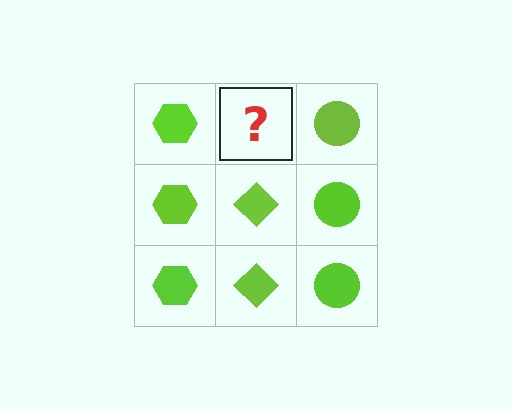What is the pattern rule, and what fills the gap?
The rule is that each column has a consistent shape. The gap should be filled with a lime diamond.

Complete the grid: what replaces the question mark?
The question mark should be replaced with a lime diamond.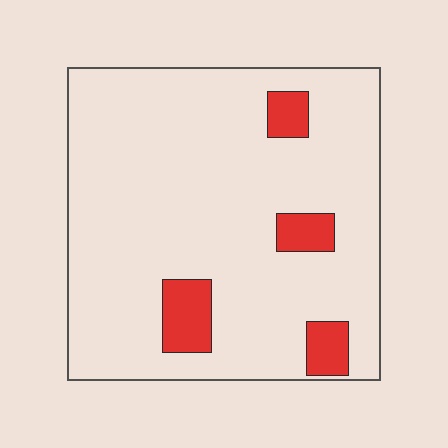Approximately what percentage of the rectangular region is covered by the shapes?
Approximately 10%.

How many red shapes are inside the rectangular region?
4.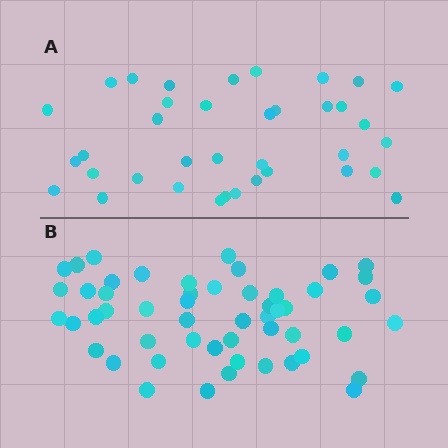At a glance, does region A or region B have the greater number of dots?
Region B (the bottom region) has more dots.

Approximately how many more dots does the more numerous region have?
Region B has approximately 15 more dots than region A.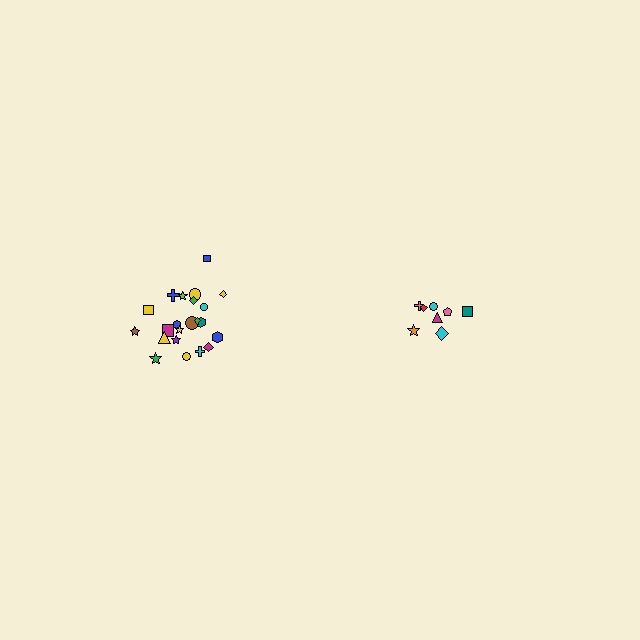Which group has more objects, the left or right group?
The left group.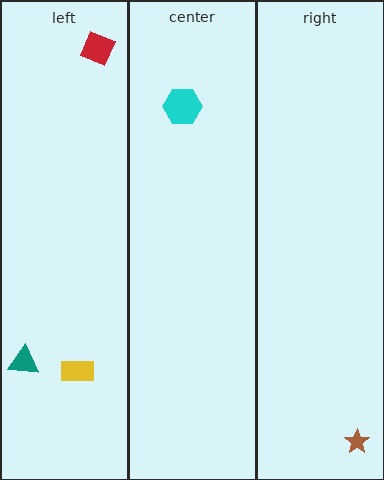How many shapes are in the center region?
1.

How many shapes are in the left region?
3.